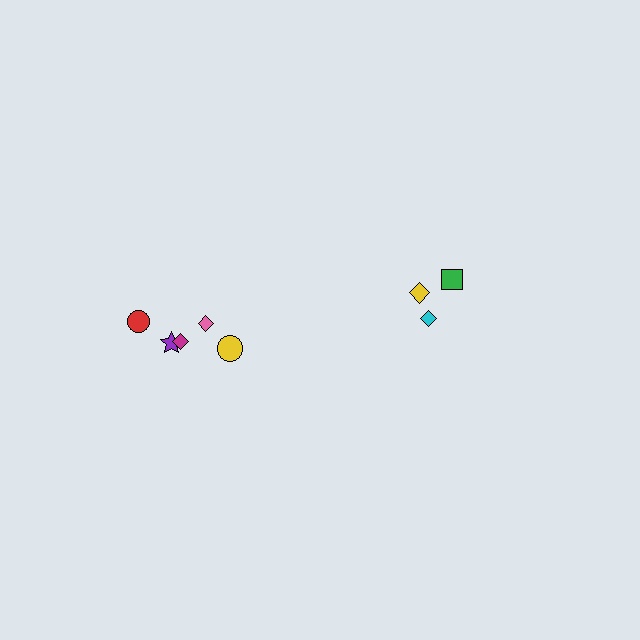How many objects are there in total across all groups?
There are 8 objects.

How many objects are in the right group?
There are 3 objects.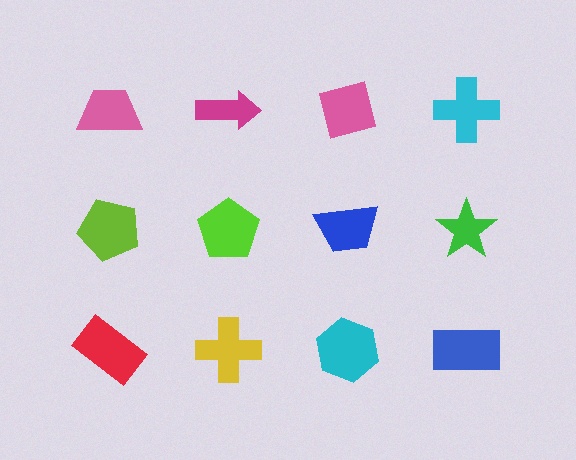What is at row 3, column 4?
A blue rectangle.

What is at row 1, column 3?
A pink square.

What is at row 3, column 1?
A red rectangle.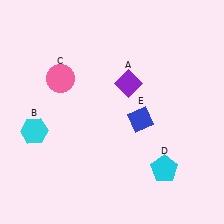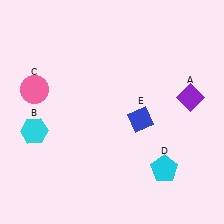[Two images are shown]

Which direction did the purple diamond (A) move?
The purple diamond (A) moved right.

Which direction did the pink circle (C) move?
The pink circle (C) moved left.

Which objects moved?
The objects that moved are: the purple diamond (A), the pink circle (C).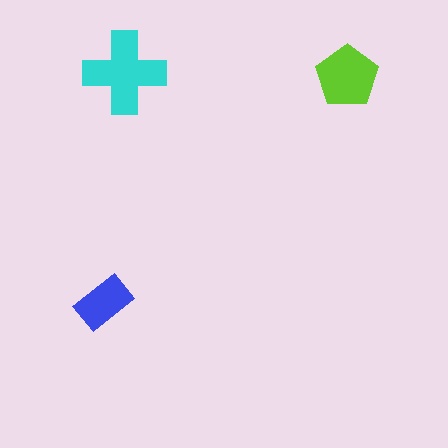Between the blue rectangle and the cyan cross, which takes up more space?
The cyan cross.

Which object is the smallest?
The blue rectangle.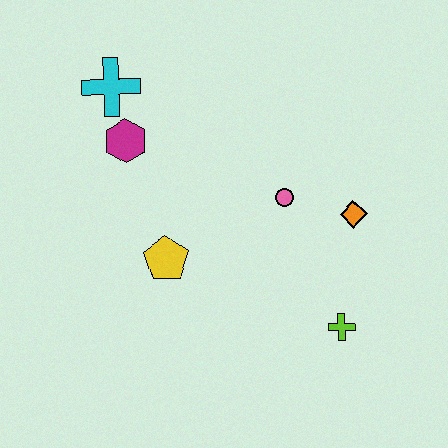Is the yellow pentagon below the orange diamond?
Yes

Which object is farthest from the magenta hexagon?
The lime cross is farthest from the magenta hexagon.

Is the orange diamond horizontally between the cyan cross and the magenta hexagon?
No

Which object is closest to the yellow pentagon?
The magenta hexagon is closest to the yellow pentagon.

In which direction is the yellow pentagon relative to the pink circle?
The yellow pentagon is to the left of the pink circle.